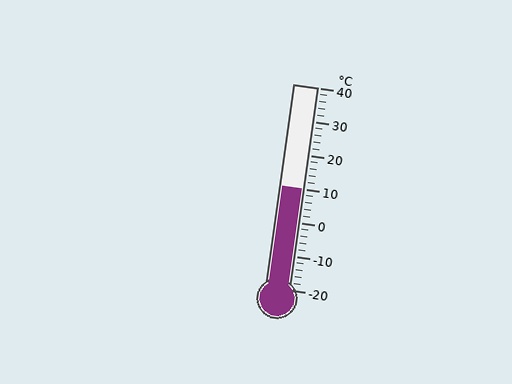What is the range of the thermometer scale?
The thermometer scale ranges from -20°C to 40°C.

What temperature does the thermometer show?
The thermometer shows approximately 10°C.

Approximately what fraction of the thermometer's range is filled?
The thermometer is filled to approximately 50% of its range.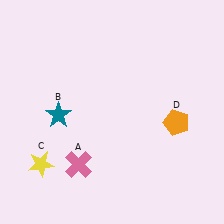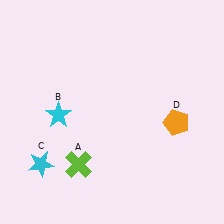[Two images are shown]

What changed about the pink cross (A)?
In Image 1, A is pink. In Image 2, it changed to lime.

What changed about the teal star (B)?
In Image 1, B is teal. In Image 2, it changed to cyan.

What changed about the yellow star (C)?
In Image 1, C is yellow. In Image 2, it changed to cyan.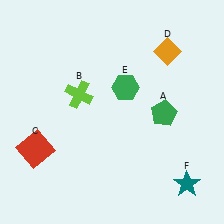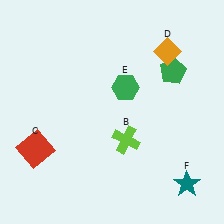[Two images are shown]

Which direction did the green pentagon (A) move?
The green pentagon (A) moved up.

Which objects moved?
The objects that moved are: the green pentagon (A), the lime cross (B).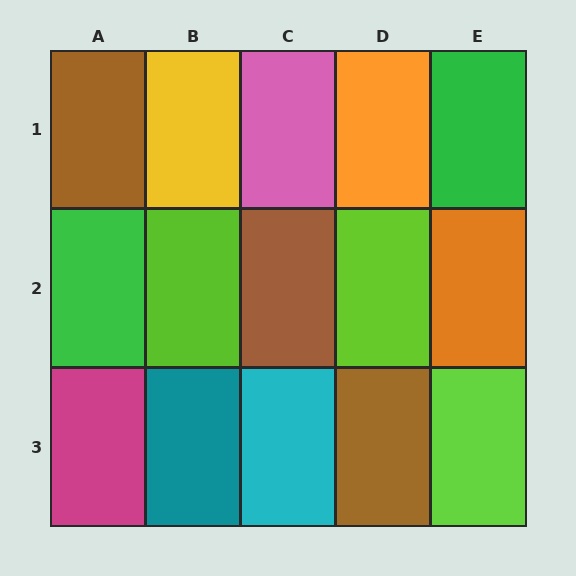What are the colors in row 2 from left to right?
Green, lime, brown, lime, orange.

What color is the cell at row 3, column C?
Cyan.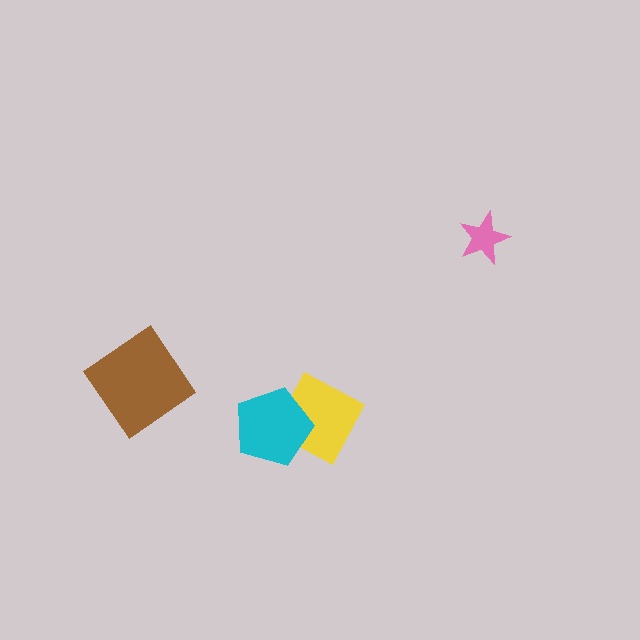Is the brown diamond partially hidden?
No, no other shape covers it.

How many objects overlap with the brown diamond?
0 objects overlap with the brown diamond.